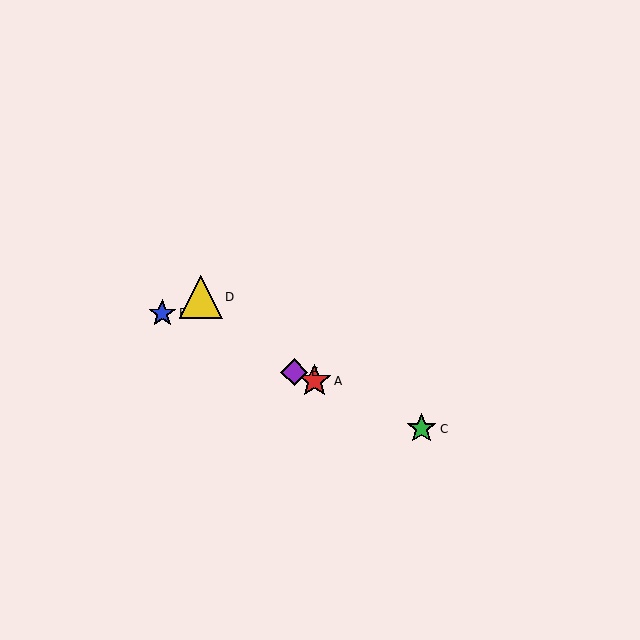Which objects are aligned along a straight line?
Objects A, B, C, E are aligned along a straight line.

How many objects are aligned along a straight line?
4 objects (A, B, C, E) are aligned along a straight line.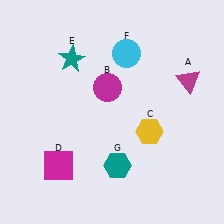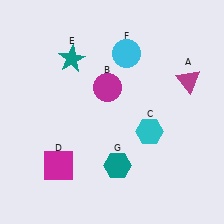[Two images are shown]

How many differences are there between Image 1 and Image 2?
There is 1 difference between the two images.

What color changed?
The hexagon (C) changed from yellow in Image 1 to cyan in Image 2.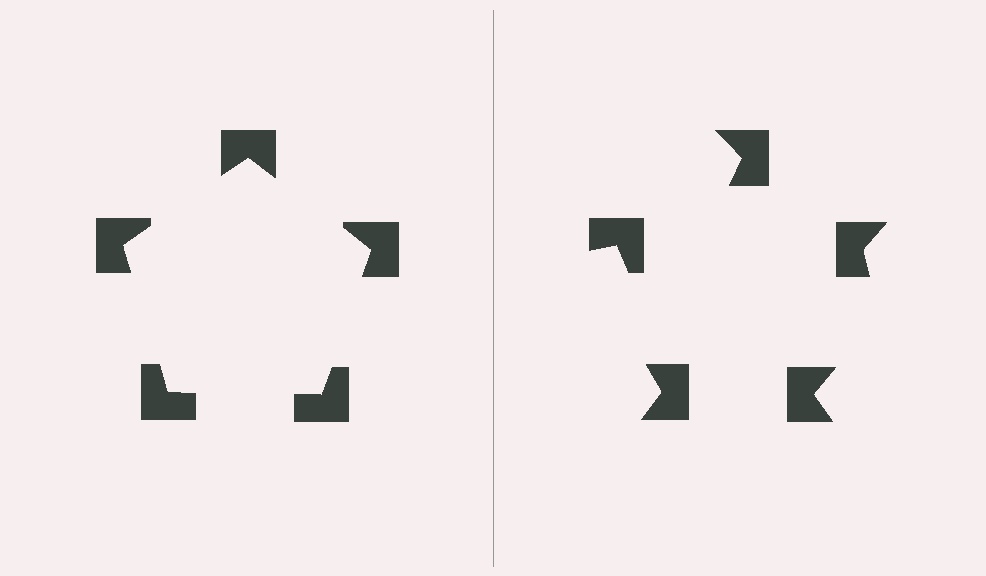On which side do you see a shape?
An illusory pentagon appears on the left side. On the right side the wedge cuts are rotated, so no coherent shape forms.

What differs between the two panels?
The notched squares are positioned identically on both sides; only the wedge orientations differ. On the left they align to a pentagon; on the right they are misaligned.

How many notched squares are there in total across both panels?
10 — 5 on each side.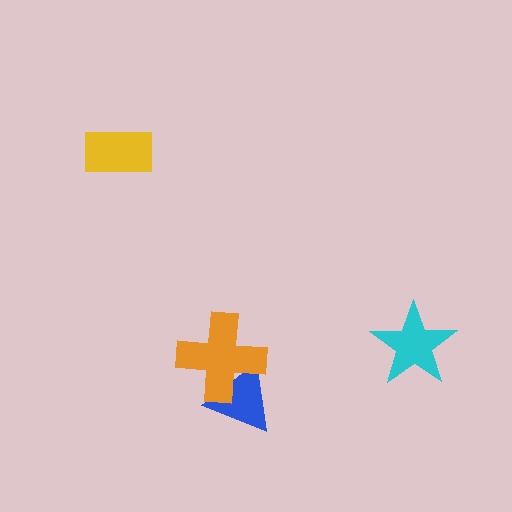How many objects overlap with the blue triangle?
1 object overlaps with the blue triangle.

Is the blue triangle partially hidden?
Yes, it is partially covered by another shape.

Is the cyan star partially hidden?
No, no other shape covers it.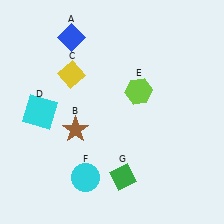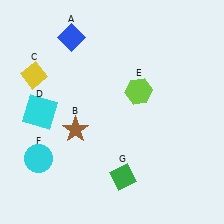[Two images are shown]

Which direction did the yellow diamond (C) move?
The yellow diamond (C) moved left.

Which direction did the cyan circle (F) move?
The cyan circle (F) moved left.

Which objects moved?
The objects that moved are: the yellow diamond (C), the cyan circle (F).